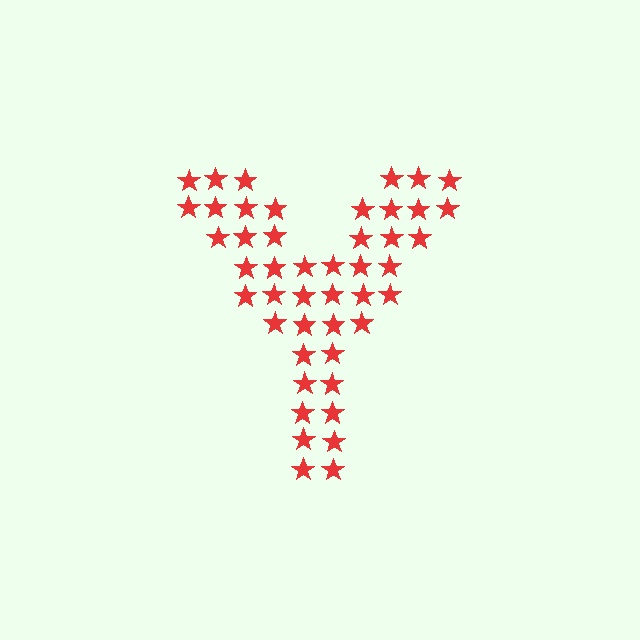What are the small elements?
The small elements are stars.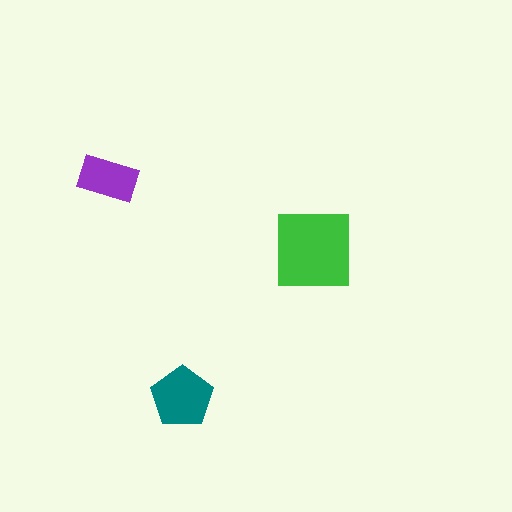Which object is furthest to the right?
The green square is rightmost.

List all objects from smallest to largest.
The purple rectangle, the teal pentagon, the green square.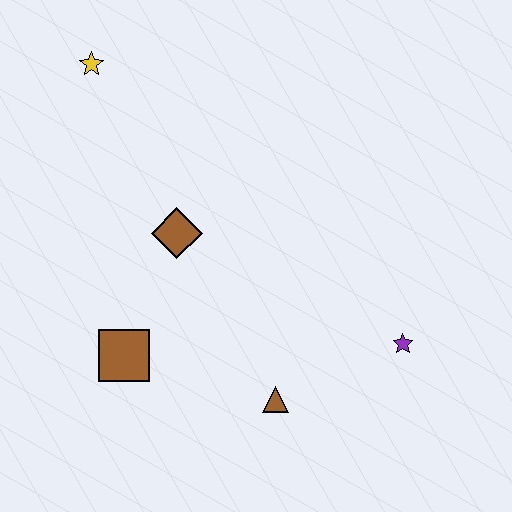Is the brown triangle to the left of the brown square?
No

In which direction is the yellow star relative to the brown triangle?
The yellow star is above the brown triangle.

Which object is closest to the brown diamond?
The brown square is closest to the brown diamond.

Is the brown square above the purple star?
No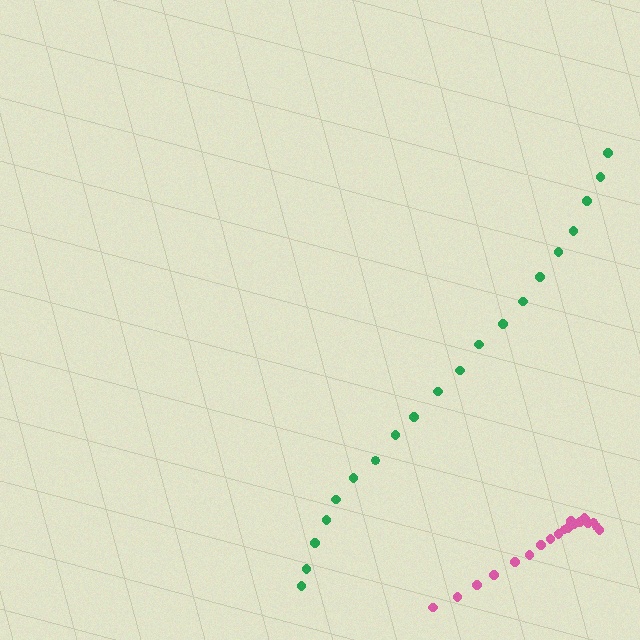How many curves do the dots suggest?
There are 2 distinct paths.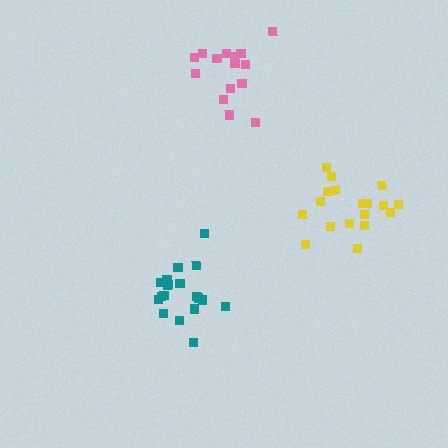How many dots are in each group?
Group 1: 18 dots, Group 2: 16 dots, Group 3: 19 dots (53 total).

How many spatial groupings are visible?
There are 3 spatial groupings.